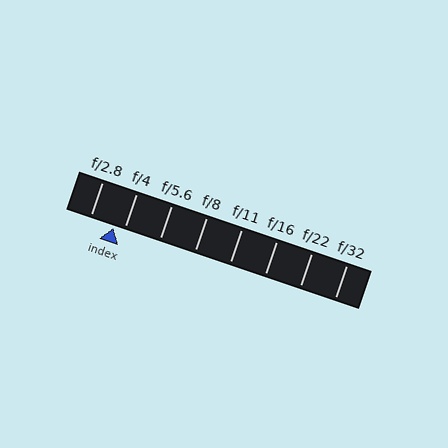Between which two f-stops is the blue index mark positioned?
The index mark is between f/2.8 and f/4.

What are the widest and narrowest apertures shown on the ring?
The widest aperture shown is f/2.8 and the narrowest is f/32.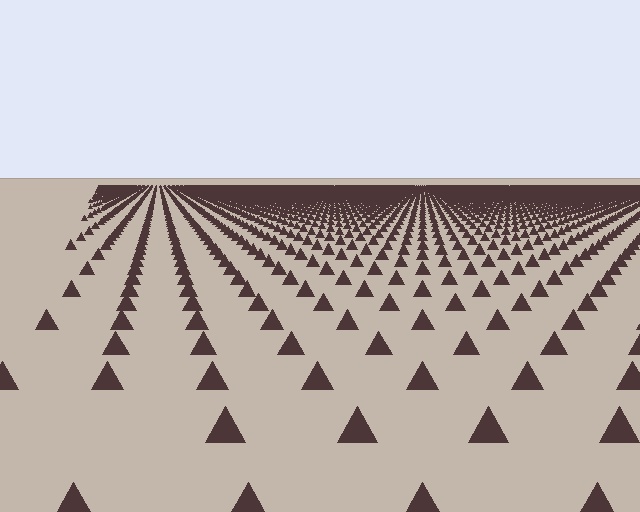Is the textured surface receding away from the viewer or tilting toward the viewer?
The surface is receding away from the viewer. Texture elements get smaller and denser toward the top.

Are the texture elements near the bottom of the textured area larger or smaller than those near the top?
Larger. Near the bottom, elements are closer to the viewer and appear at a bigger on-screen size.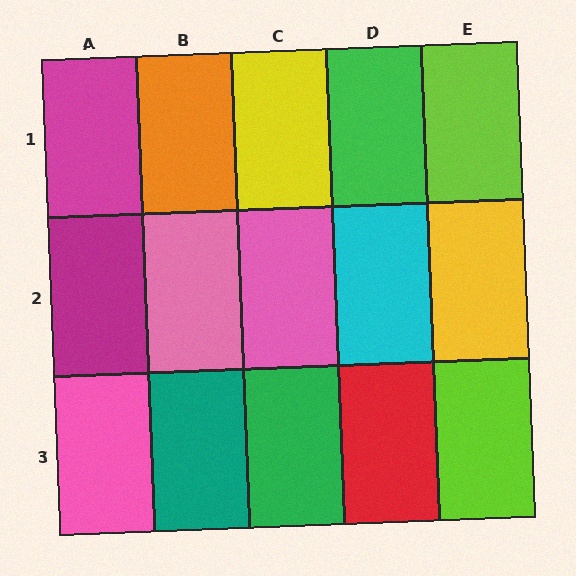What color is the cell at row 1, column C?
Yellow.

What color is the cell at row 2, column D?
Cyan.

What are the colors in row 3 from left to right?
Pink, teal, green, red, lime.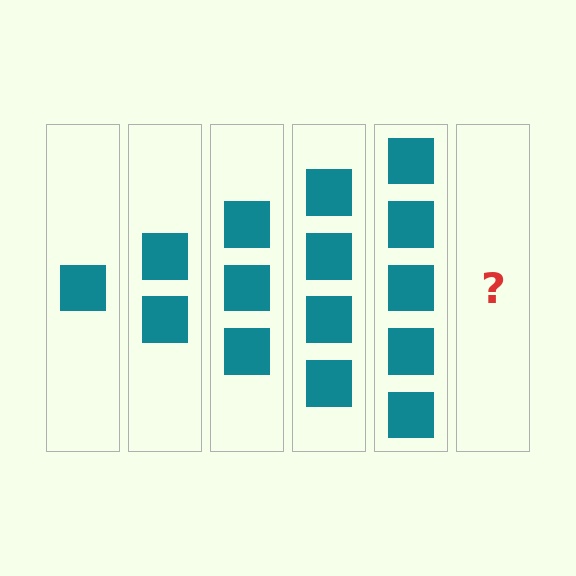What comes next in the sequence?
The next element should be 6 squares.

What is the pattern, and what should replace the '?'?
The pattern is that each step adds one more square. The '?' should be 6 squares.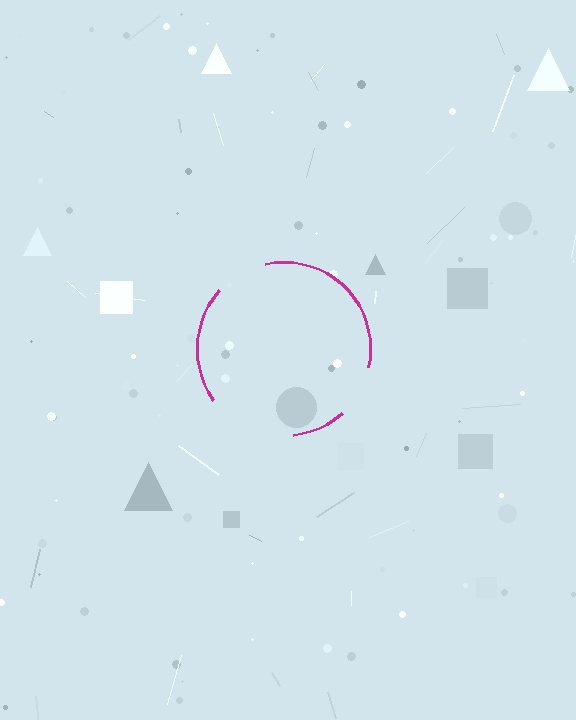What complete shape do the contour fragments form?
The contour fragments form a circle.